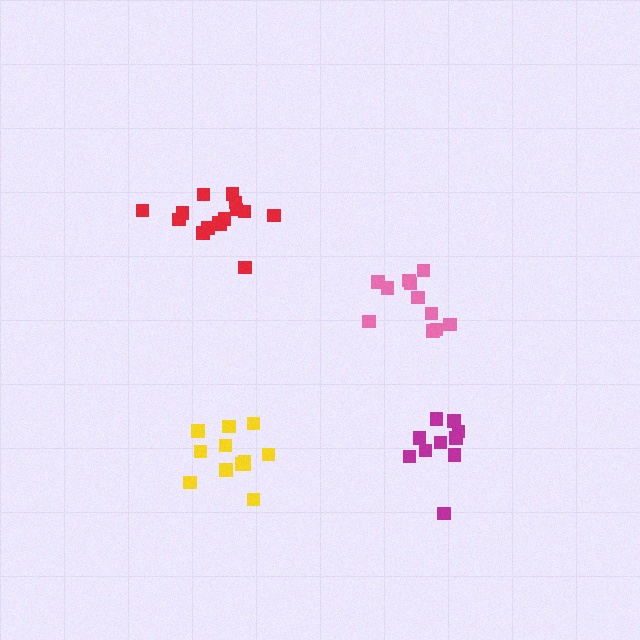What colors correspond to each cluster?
The clusters are colored: yellow, red, magenta, pink.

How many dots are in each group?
Group 1: 12 dots, Group 2: 15 dots, Group 3: 10 dots, Group 4: 11 dots (48 total).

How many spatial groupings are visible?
There are 4 spatial groupings.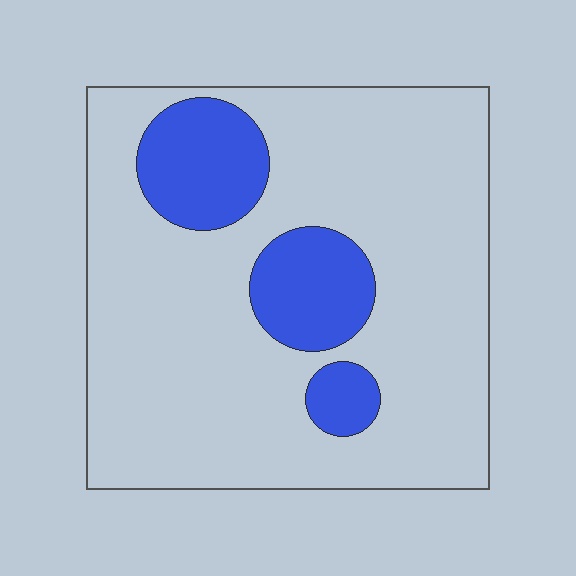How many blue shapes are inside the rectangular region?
3.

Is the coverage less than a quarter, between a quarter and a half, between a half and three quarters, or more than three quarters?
Less than a quarter.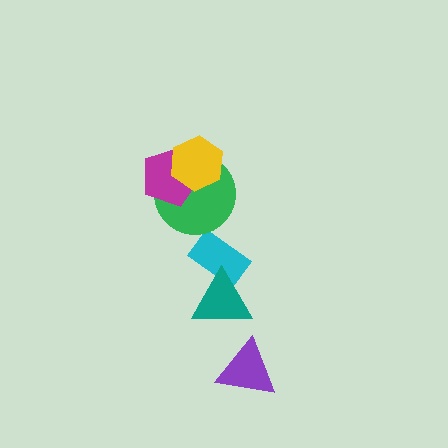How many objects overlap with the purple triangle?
0 objects overlap with the purple triangle.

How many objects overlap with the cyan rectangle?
1 object overlaps with the cyan rectangle.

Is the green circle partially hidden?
Yes, it is partially covered by another shape.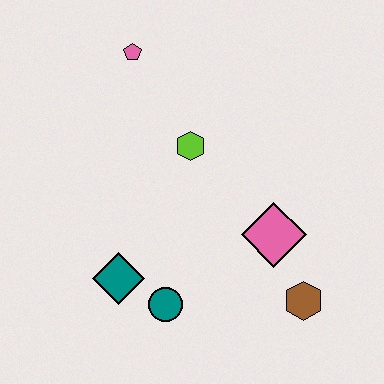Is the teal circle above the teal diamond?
No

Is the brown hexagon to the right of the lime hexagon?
Yes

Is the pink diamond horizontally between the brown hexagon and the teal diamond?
Yes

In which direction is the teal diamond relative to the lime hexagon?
The teal diamond is below the lime hexagon.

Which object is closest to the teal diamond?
The teal circle is closest to the teal diamond.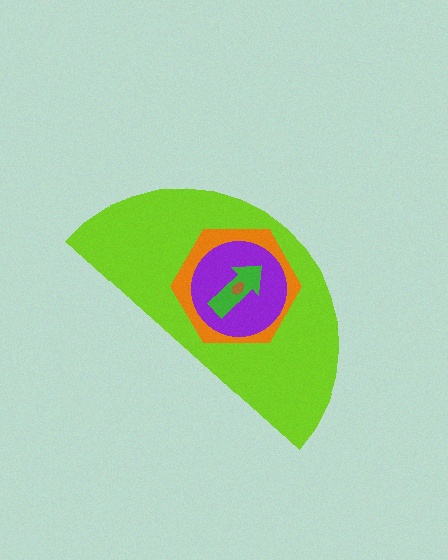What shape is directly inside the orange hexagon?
The purple circle.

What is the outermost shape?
The lime semicircle.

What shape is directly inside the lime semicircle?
The orange hexagon.